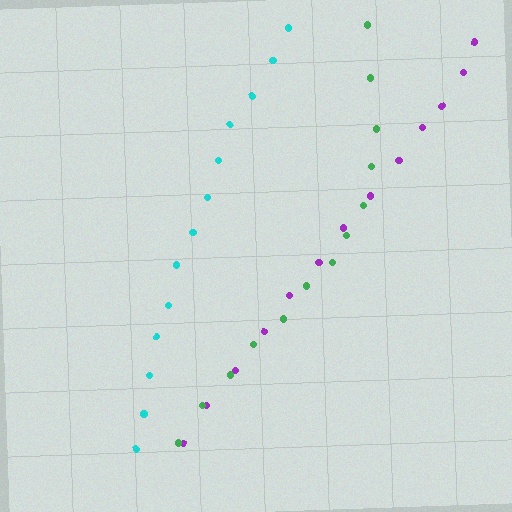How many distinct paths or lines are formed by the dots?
There are 3 distinct paths.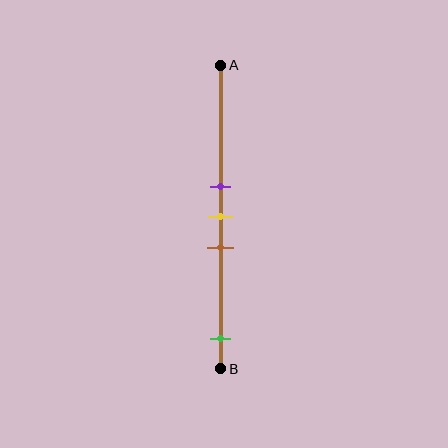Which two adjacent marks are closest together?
The purple and yellow marks are the closest adjacent pair.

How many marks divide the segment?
There are 4 marks dividing the segment.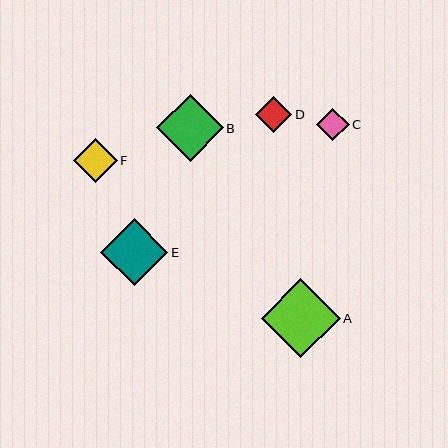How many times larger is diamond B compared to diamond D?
Diamond B is approximately 1.8 times the size of diamond D.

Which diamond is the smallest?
Diamond C is the smallest with a size of approximately 33 pixels.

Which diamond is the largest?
Diamond A is the largest with a size of approximately 79 pixels.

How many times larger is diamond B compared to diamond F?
Diamond B is approximately 1.5 times the size of diamond F.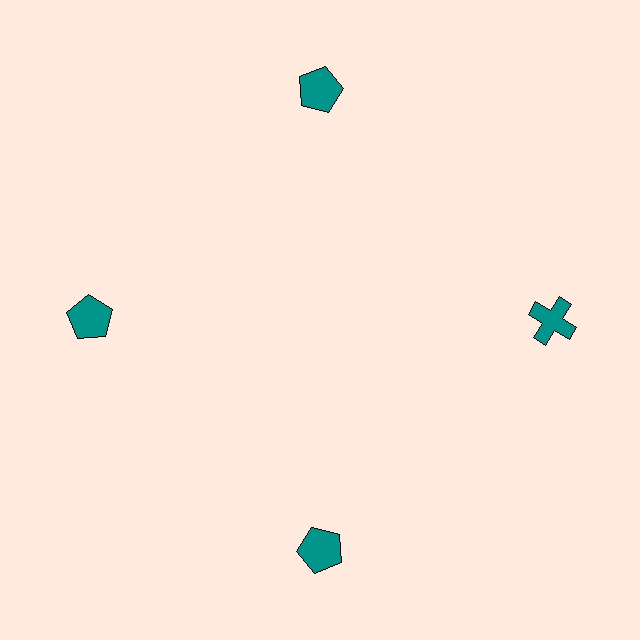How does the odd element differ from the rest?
It has a different shape: cross instead of pentagon.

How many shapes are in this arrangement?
There are 4 shapes arranged in a ring pattern.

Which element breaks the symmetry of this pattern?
The teal cross at roughly the 3 o'clock position breaks the symmetry. All other shapes are teal pentagons.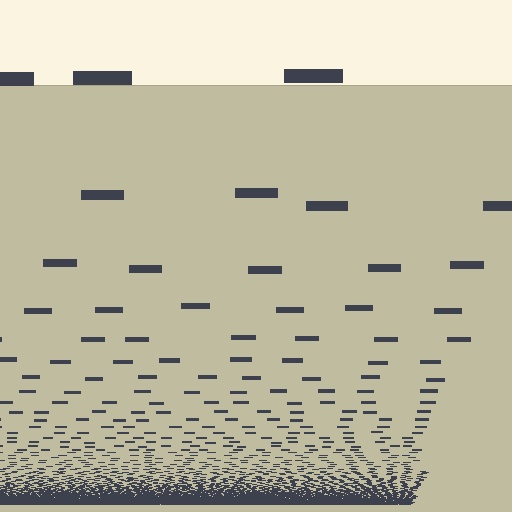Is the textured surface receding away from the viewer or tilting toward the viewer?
The surface appears to tilt toward the viewer. Texture elements get larger and sparser toward the top.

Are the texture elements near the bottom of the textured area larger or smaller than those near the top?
Smaller. The gradient is inverted — elements near the bottom are smaller and denser.